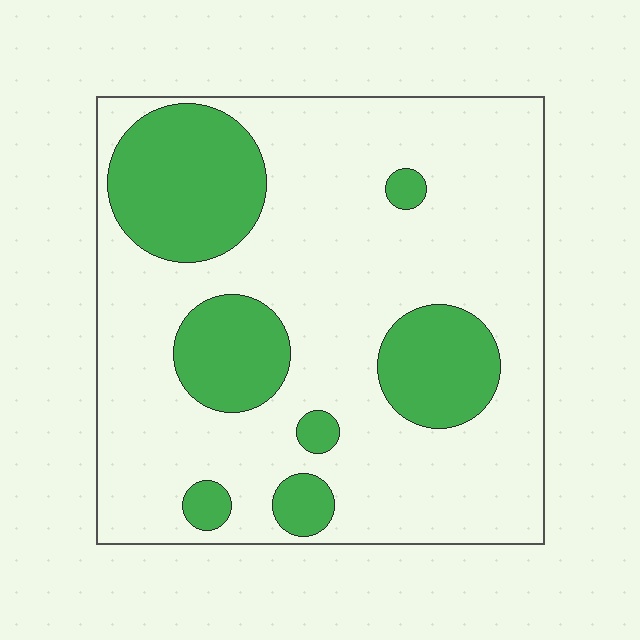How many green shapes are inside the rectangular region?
7.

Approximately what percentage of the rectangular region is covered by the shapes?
Approximately 25%.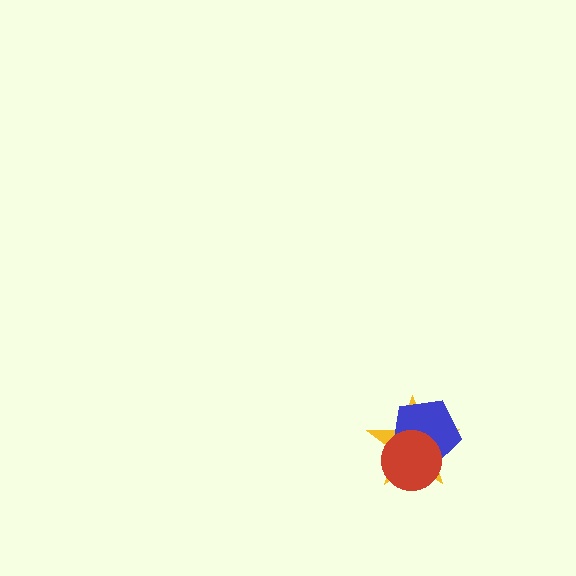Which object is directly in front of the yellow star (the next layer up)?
The blue pentagon is directly in front of the yellow star.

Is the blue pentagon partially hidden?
Yes, it is partially covered by another shape.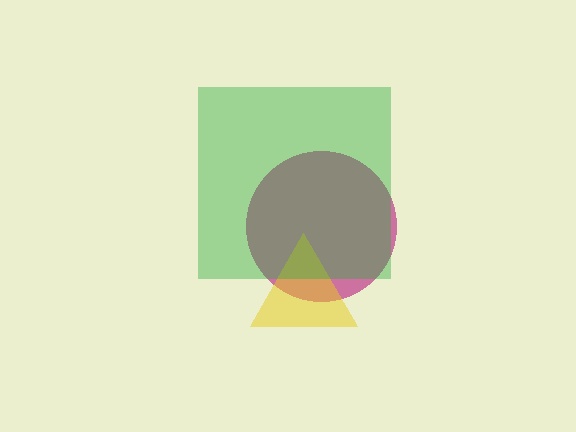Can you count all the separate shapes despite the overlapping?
Yes, there are 3 separate shapes.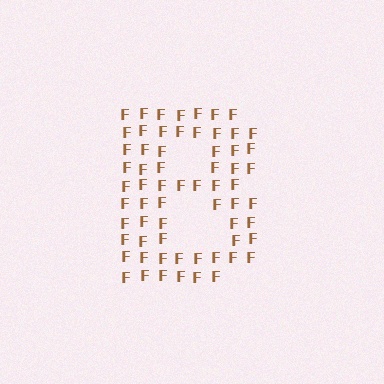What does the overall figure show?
The overall figure shows the letter B.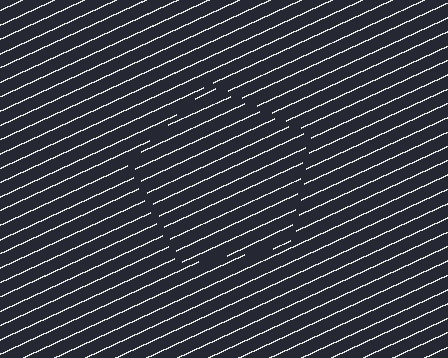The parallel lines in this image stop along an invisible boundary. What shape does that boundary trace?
An illusory pentagon. The interior of the shape contains the same grating, shifted by half a period — the contour is defined by the phase discontinuity where line-ends from the inner and outer gratings abut.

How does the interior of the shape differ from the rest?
The interior of the shape contains the same grating, shifted by half a period — the contour is defined by the phase discontinuity where line-ends from the inner and outer gratings abut.